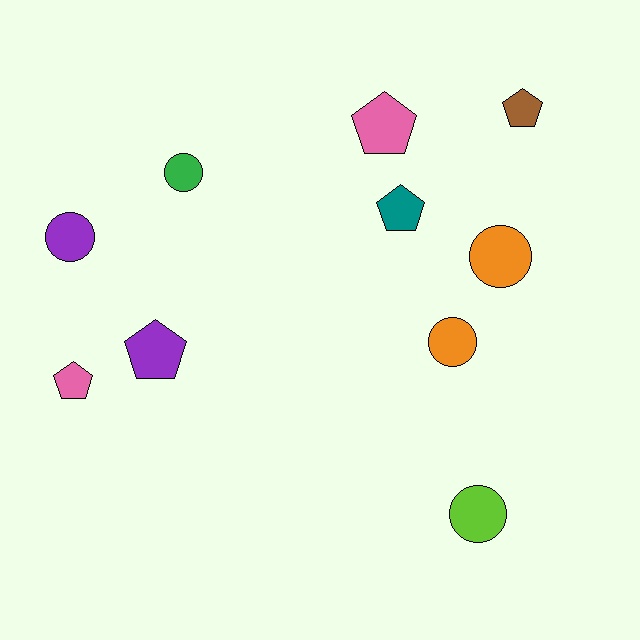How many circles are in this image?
There are 5 circles.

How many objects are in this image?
There are 10 objects.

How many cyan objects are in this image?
There are no cyan objects.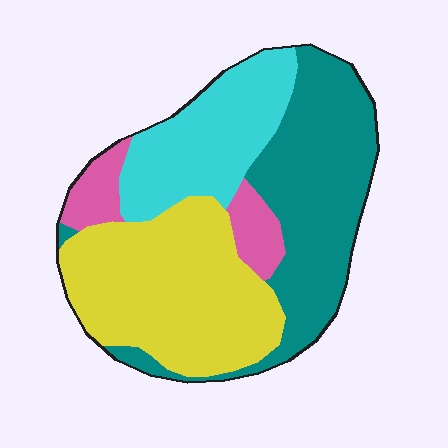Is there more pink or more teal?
Teal.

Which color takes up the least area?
Pink, at roughly 10%.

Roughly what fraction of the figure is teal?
Teal takes up about one third (1/3) of the figure.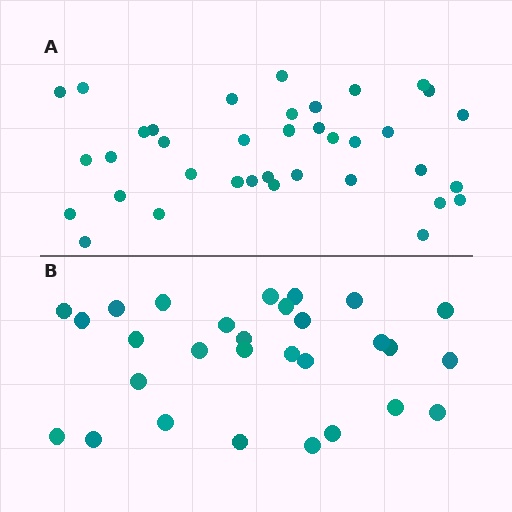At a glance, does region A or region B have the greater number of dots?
Region A (the top region) has more dots.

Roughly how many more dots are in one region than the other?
Region A has roughly 8 or so more dots than region B.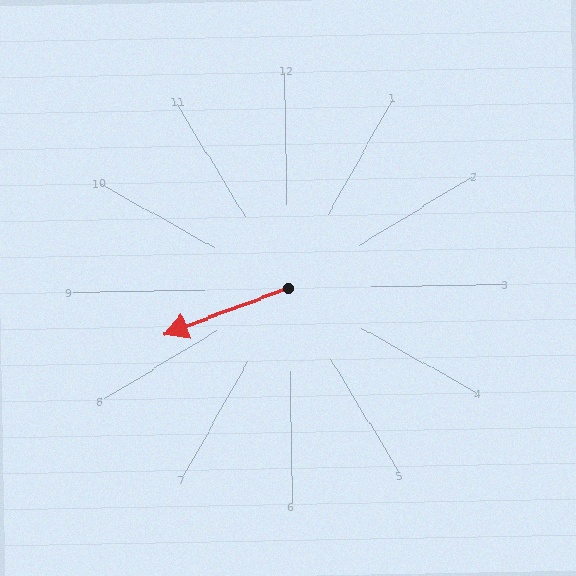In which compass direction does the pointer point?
West.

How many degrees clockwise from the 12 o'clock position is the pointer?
Approximately 251 degrees.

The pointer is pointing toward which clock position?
Roughly 8 o'clock.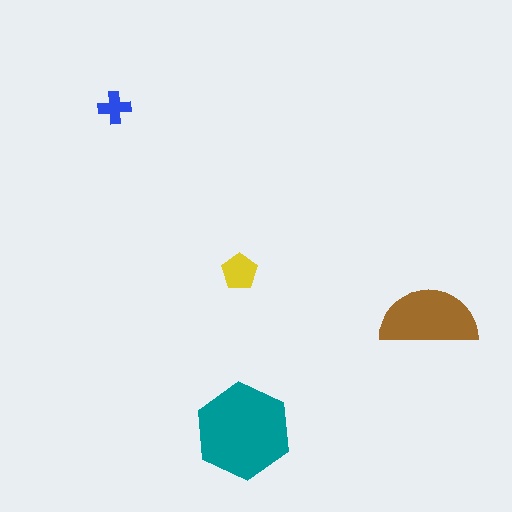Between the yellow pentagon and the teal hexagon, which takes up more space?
The teal hexagon.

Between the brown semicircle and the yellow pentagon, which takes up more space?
The brown semicircle.